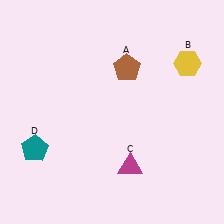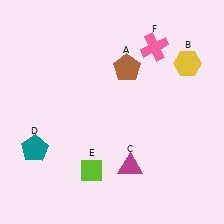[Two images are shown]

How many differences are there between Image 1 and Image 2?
There are 2 differences between the two images.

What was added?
A lime diamond (E), a pink cross (F) were added in Image 2.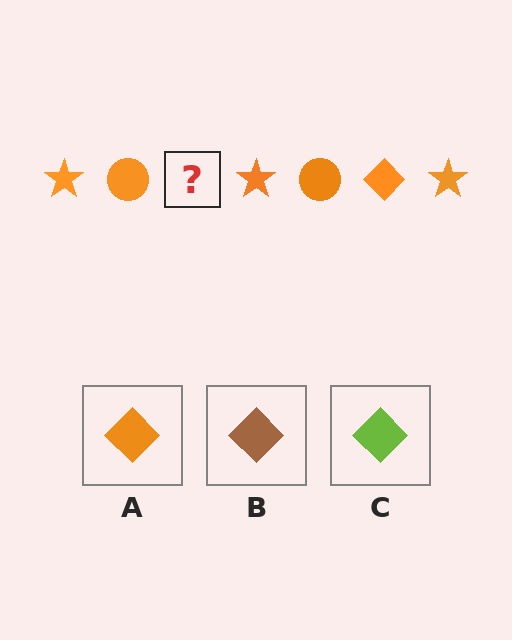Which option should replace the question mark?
Option A.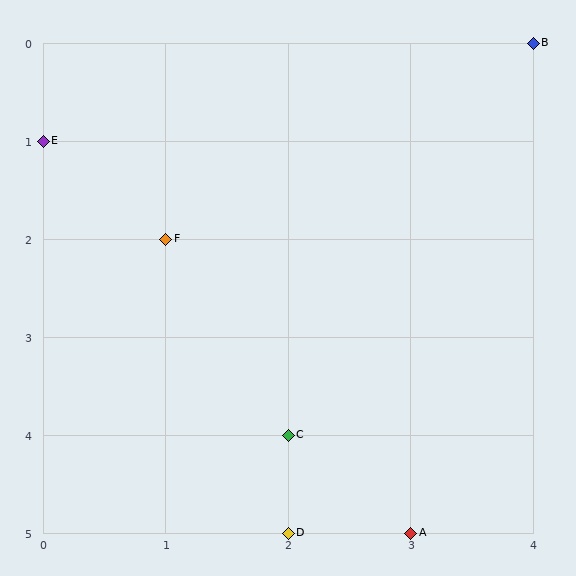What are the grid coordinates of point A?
Point A is at grid coordinates (3, 5).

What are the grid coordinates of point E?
Point E is at grid coordinates (0, 1).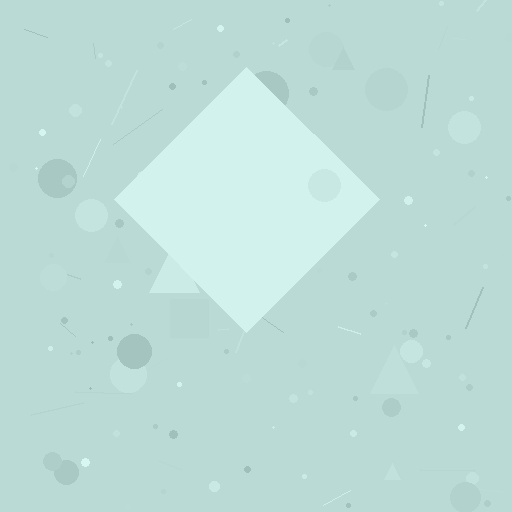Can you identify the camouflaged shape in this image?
The camouflaged shape is a diamond.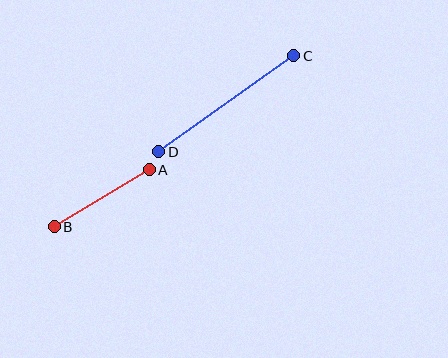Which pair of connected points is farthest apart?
Points C and D are farthest apart.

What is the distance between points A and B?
The distance is approximately 111 pixels.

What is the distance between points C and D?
The distance is approximately 166 pixels.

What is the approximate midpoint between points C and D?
The midpoint is at approximately (226, 104) pixels.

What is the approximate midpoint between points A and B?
The midpoint is at approximately (102, 198) pixels.